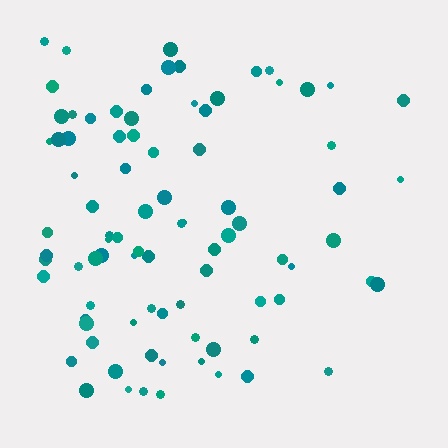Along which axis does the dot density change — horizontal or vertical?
Horizontal.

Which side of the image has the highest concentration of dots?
The left.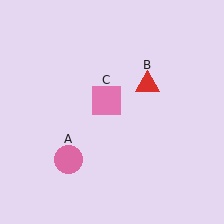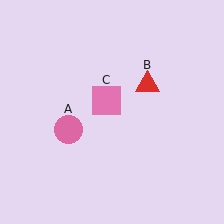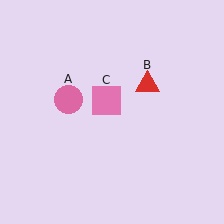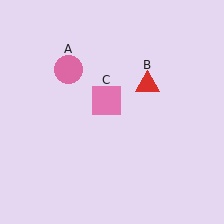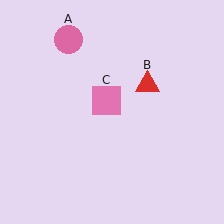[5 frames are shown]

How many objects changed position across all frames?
1 object changed position: pink circle (object A).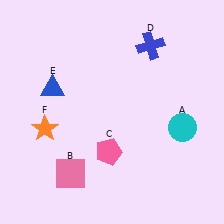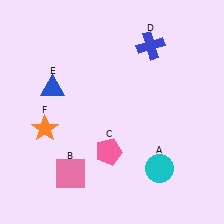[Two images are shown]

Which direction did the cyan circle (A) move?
The cyan circle (A) moved down.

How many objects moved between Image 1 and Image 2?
1 object moved between the two images.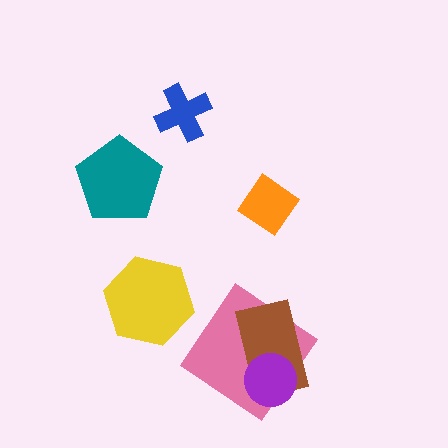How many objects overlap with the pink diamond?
2 objects overlap with the pink diamond.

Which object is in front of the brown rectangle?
The purple circle is in front of the brown rectangle.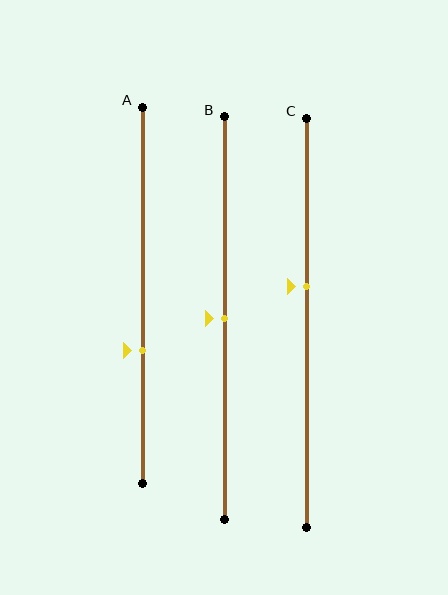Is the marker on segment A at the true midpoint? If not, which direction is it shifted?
No, the marker on segment A is shifted downward by about 15% of the segment length.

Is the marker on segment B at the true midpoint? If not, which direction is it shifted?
Yes, the marker on segment B is at the true midpoint.